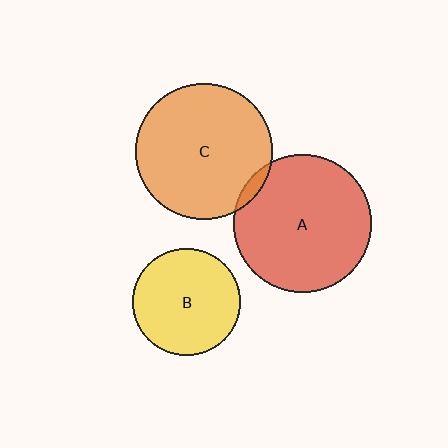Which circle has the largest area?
Circle A (red).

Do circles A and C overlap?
Yes.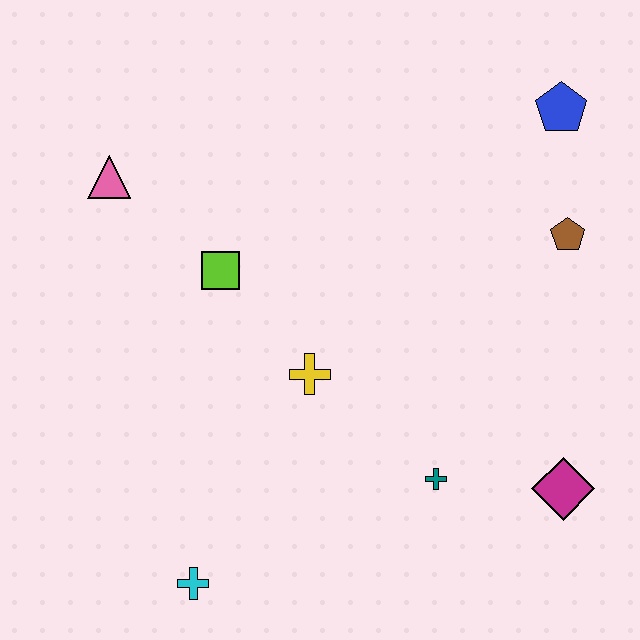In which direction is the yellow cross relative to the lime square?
The yellow cross is below the lime square.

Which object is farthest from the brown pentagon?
The cyan cross is farthest from the brown pentagon.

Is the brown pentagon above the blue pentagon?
No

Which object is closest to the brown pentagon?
The blue pentagon is closest to the brown pentagon.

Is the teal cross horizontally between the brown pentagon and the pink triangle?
Yes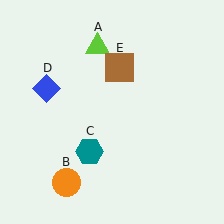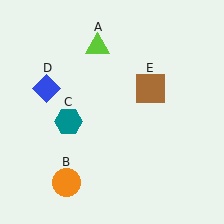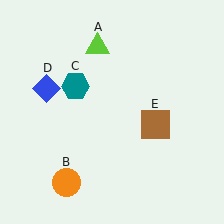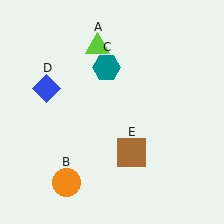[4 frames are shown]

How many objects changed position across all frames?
2 objects changed position: teal hexagon (object C), brown square (object E).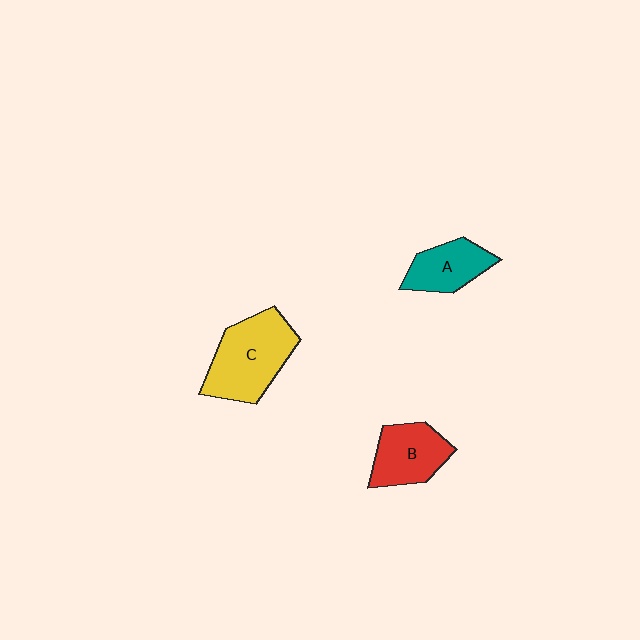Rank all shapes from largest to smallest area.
From largest to smallest: C (yellow), B (red), A (teal).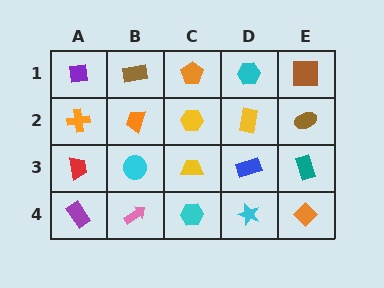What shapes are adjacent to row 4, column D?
A blue rectangle (row 3, column D), a cyan hexagon (row 4, column C), an orange diamond (row 4, column E).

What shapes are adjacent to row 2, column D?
A cyan hexagon (row 1, column D), a blue rectangle (row 3, column D), a yellow hexagon (row 2, column C), a brown ellipse (row 2, column E).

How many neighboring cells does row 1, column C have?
3.